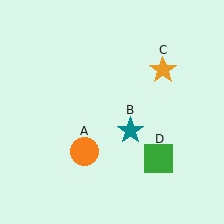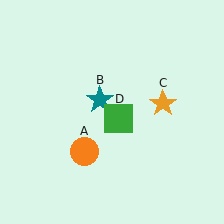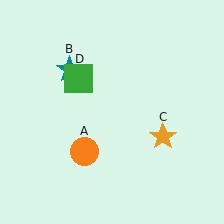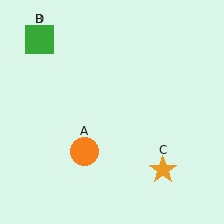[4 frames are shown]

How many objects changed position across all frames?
3 objects changed position: teal star (object B), orange star (object C), green square (object D).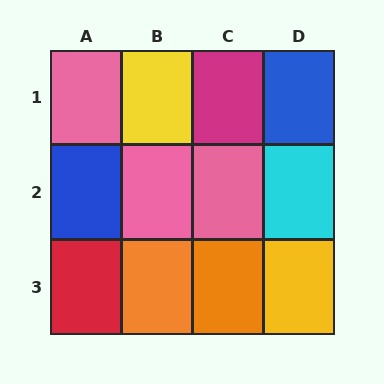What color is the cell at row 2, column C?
Pink.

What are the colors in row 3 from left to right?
Red, orange, orange, yellow.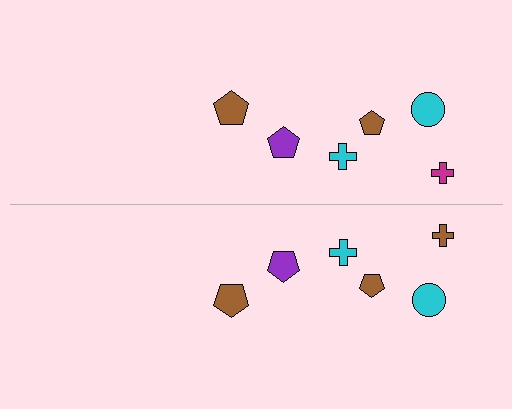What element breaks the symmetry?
The brown cross on the bottom side breaks the symmetry — its mirror counterpart is magenta.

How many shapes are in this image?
There are 12 shapes in this image.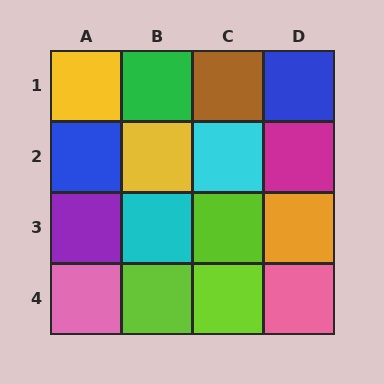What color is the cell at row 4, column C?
Lime.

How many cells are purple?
1 cell is purple.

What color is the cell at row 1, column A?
Yellow.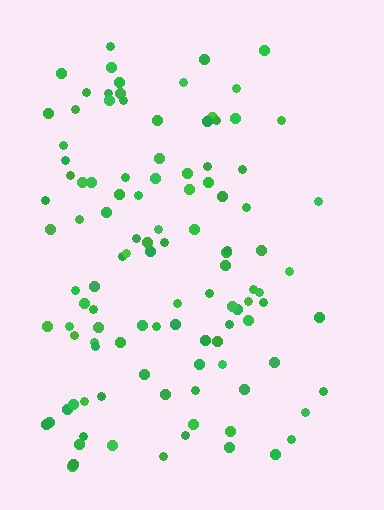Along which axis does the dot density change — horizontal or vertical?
Horizontal.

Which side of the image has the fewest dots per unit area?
The right.